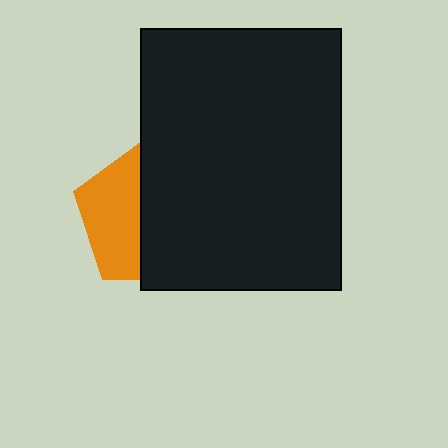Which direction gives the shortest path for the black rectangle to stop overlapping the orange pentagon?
Moving right gives the shortest separation.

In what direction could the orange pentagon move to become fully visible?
The orange pentagon could move left. That would shift it out from behind the black rectangle entirely.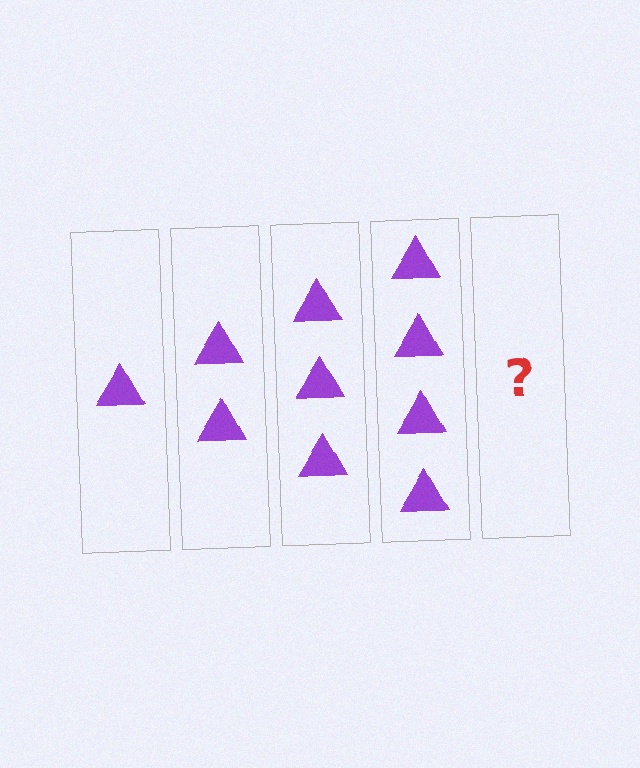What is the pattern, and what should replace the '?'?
The pattern is that each step adds one more triangle. The '?' should be 5 triangles.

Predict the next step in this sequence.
The next step is 5 triangles.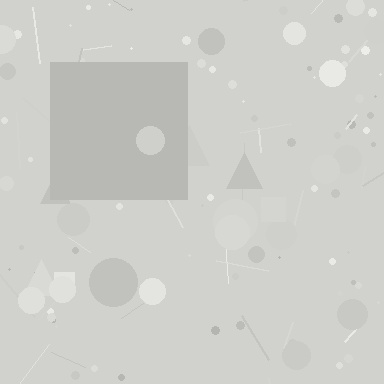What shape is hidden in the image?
A square is hidden in the image.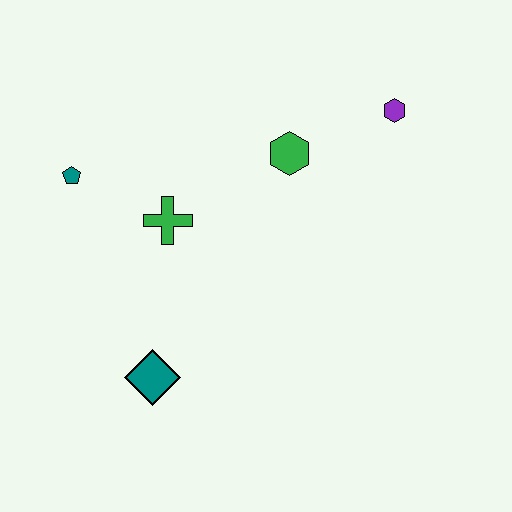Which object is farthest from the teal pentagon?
The purple hexagon is farthest from the teal pentagon.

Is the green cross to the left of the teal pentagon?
No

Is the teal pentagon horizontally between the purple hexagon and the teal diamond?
No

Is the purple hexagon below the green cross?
No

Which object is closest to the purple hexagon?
The green hexagon is closest to the purple hexagon.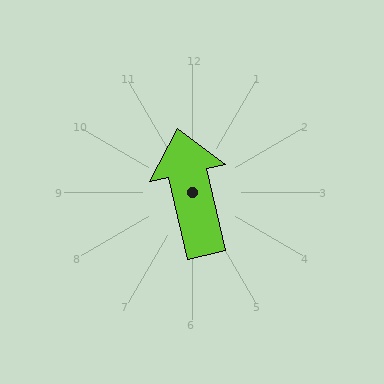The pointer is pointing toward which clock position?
Roughly 12 o'clock.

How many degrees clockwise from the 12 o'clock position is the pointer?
Approximately 347 degrees.